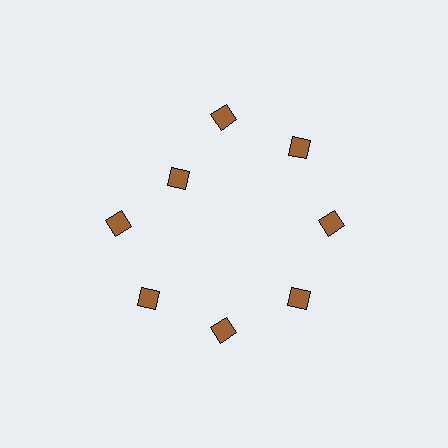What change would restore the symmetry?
The symmetry would be restored by moving it outward, back onto the ring so that all 8 diamonds sit at equal angles and equal distance from the center.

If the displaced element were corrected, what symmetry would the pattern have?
It would have 8-fold rotational symmetry — the pattern would map onto itself every 45 degrees.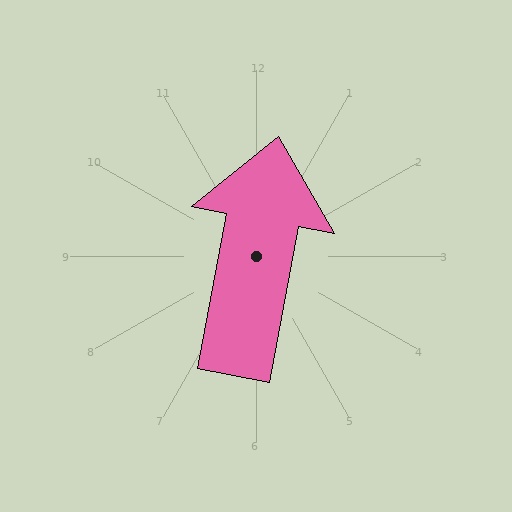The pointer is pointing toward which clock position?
Roughly 12 o'clock.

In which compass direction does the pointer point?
North.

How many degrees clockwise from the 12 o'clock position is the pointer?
Approximately 11 degrees.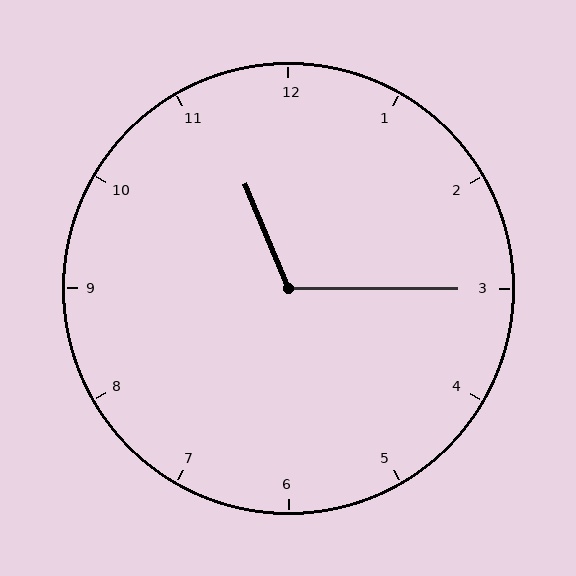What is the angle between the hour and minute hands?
Approximately 112 degrees.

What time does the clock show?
11:15.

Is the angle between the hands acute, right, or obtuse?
It is obtuse.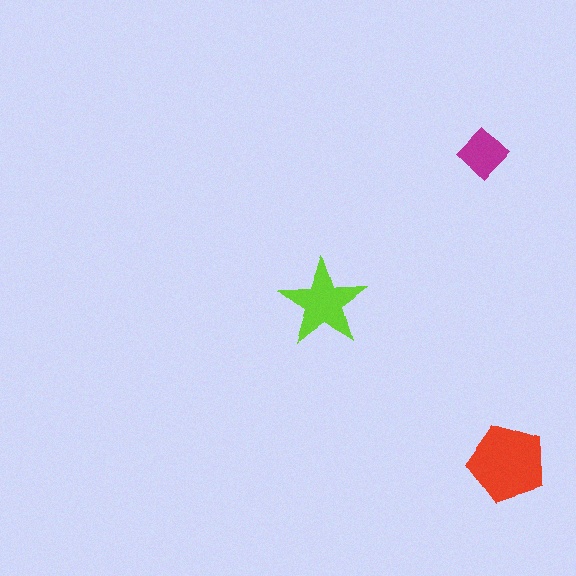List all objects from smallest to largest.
The magenta diamond, the lime star, the red pentagon.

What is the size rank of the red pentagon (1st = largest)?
1st.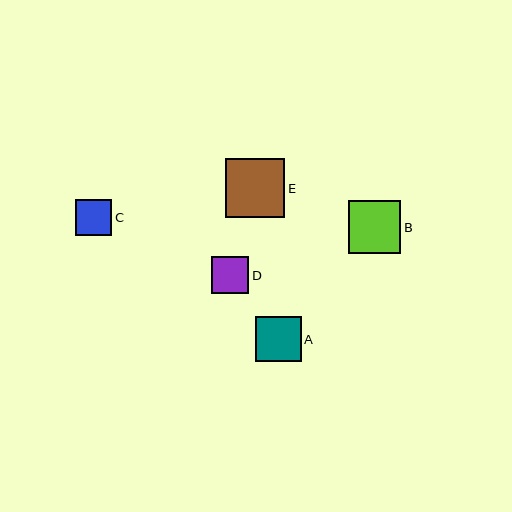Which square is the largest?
Square E is the largest with a size of approximately 59 pixels.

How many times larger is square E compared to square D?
Square E is approximately 1.6 times the size of square D.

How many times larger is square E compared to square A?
Square E is approximately 1.3 times the size of square A.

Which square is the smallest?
Square C is the smallest with a size of approximately 36 pixels.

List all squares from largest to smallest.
From largest to smallest: E, B, A, D, C.